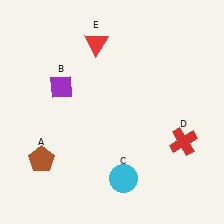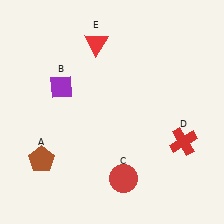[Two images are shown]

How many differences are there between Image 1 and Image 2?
There is 1 difference between the two images.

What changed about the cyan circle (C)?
In Image 1, C is cyan. In Image 2, it changed to red.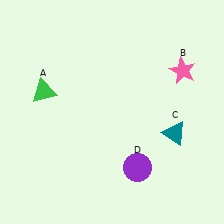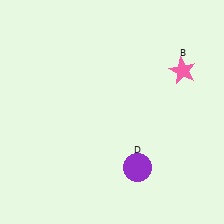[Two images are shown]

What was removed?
The green triangle (A), the teal triangle (C) were removed in Image 2.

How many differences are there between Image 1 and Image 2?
There are 2 differences between the two images.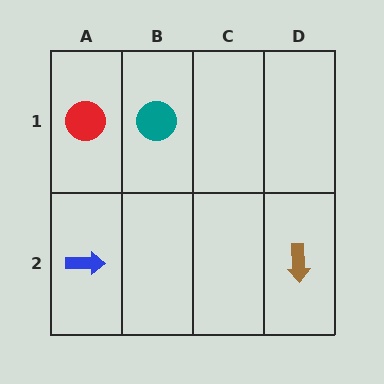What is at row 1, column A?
A red circle.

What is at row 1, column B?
A teal circle.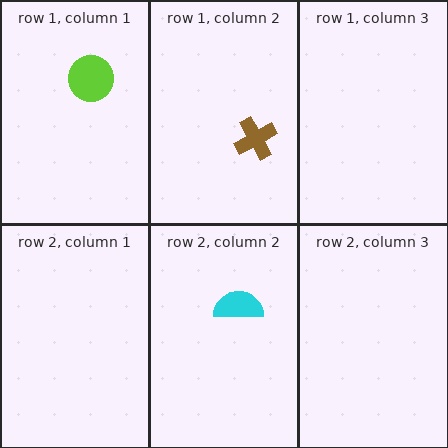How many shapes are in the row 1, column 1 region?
1.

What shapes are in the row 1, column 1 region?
The lime circle.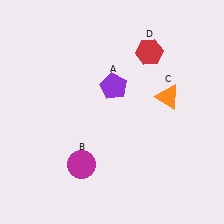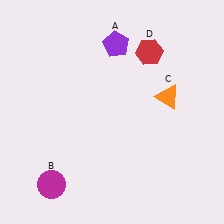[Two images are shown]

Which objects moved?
The objects that moved are: the purple pentagon (A), the magenta circle (B).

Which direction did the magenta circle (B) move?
The magenta circle (B) moved left.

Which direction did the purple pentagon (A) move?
The purple pentagon (A) moved up.